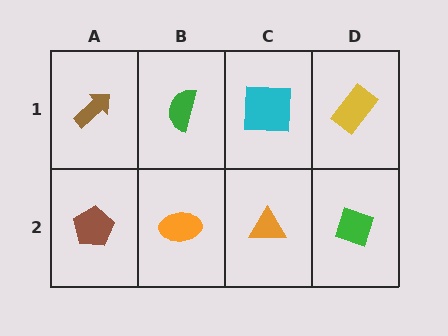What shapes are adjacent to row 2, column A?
A brown arrow (row 1, column A), an orange ellipse (row 2, column B).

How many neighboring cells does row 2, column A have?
2.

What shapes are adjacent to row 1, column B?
An orange ellipse (row 2, column B), a brown arrow (row 1, column A), a cyan square (row 1, column C).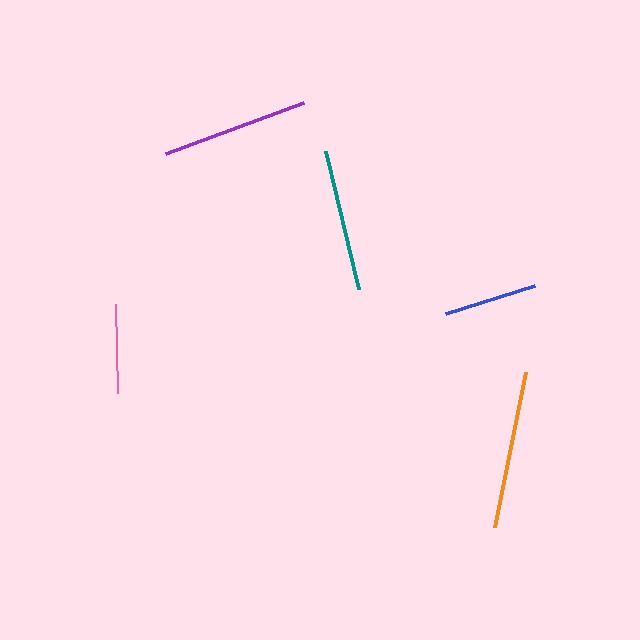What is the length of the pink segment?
The pink segment is approximately 89 pixels long.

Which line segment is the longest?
The orange line is the longest at approximately 158 pixels.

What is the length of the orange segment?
The orange segment is approximately 158 pixels long.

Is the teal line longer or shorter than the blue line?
The teal line is longer than the blue line.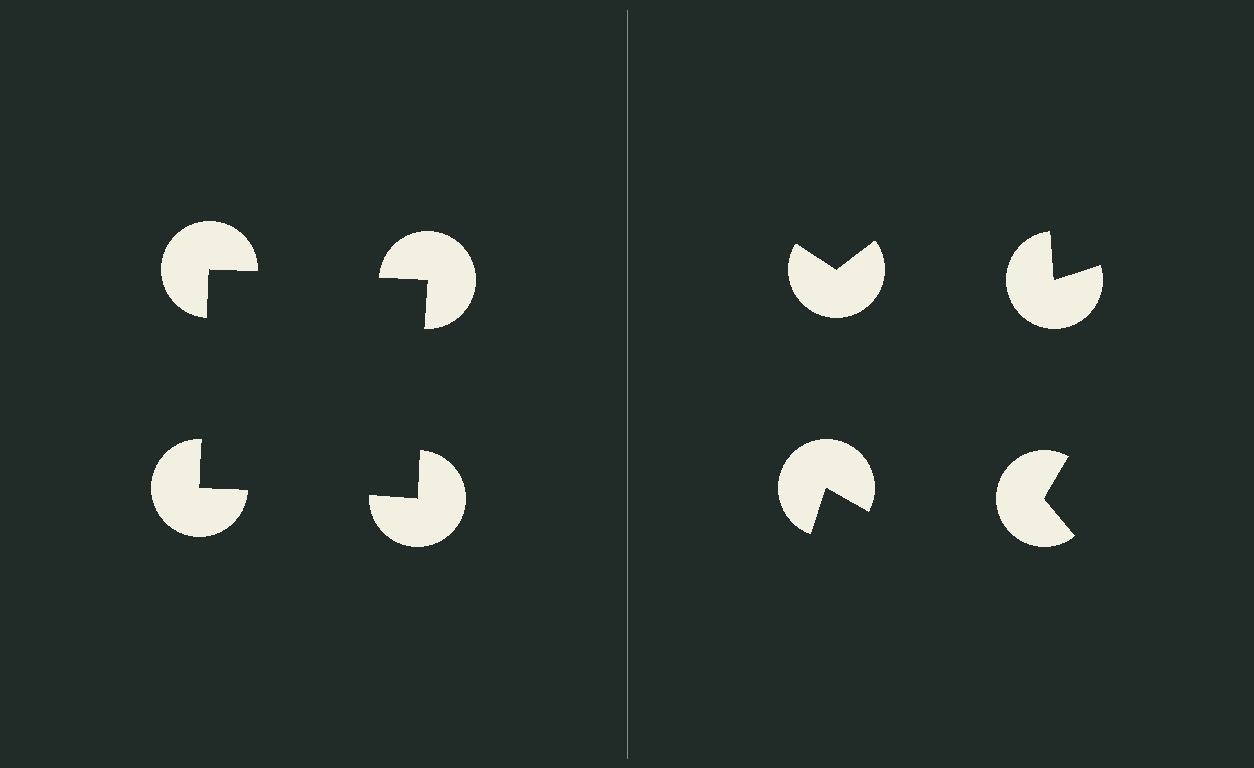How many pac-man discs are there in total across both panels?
8 — 4 on each side.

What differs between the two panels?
The pac-man discs are positioned identically on both sides; only the wedge orientations differ. On the left they align to a square; on the right they are misaligned.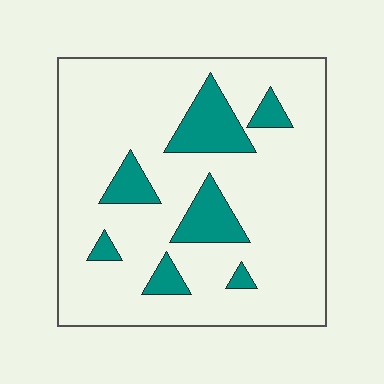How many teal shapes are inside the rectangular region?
7.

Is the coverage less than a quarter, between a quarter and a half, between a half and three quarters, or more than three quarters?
Less than a quarter.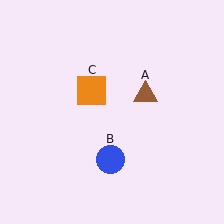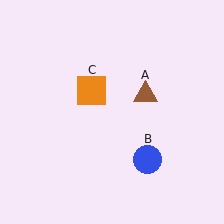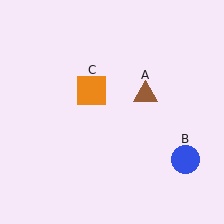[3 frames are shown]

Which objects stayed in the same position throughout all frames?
Brown triangle (object A) and orange square (object C) remained stationary.